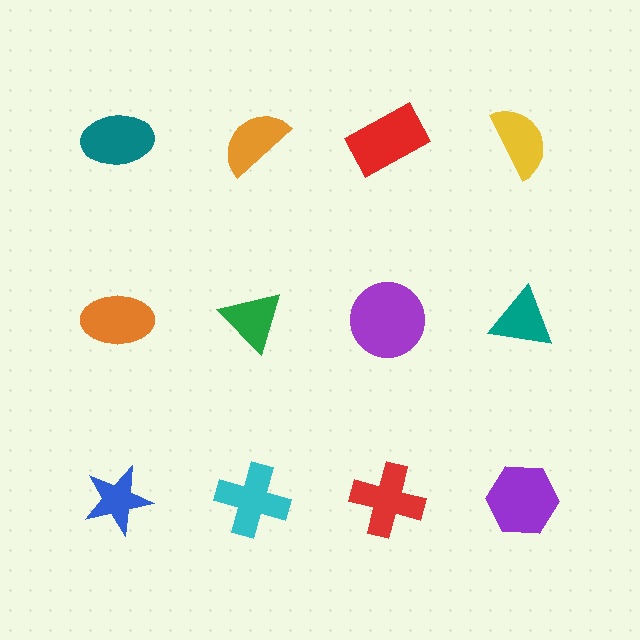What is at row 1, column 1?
A teal ellipse.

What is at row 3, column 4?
A purple hexagon.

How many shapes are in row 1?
4 shapes.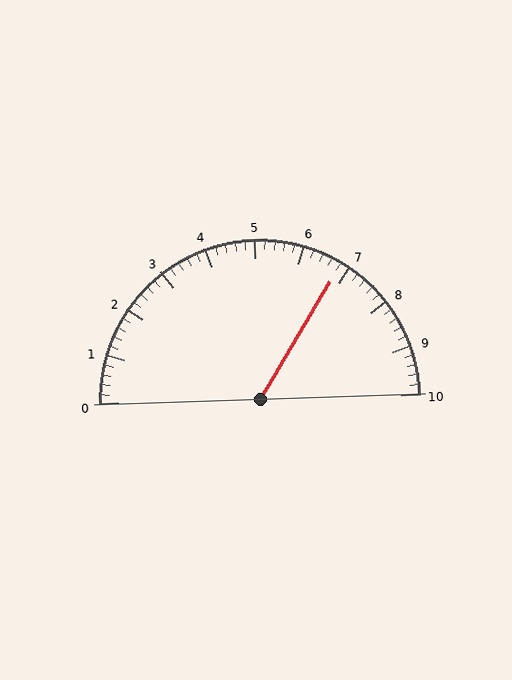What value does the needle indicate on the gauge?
The needle indicates approximately 6.8.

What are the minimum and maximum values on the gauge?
The gauge ranges from 0 to 10.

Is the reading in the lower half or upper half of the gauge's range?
The reading is in the upper half of the range (0 to 10).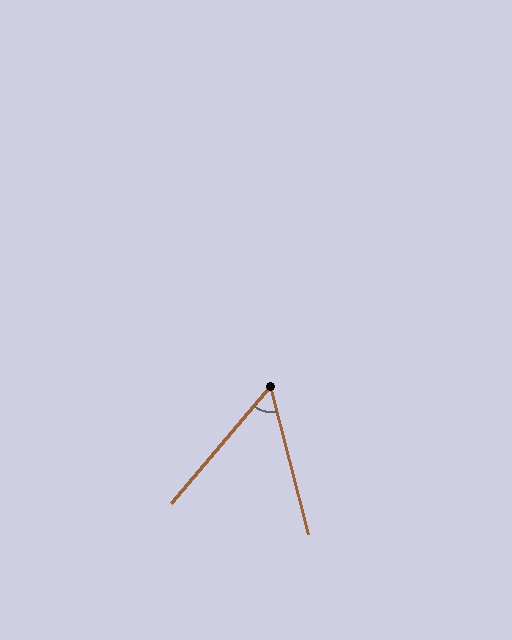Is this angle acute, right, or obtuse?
It is acute.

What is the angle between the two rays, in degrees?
Approximately 55 degrees.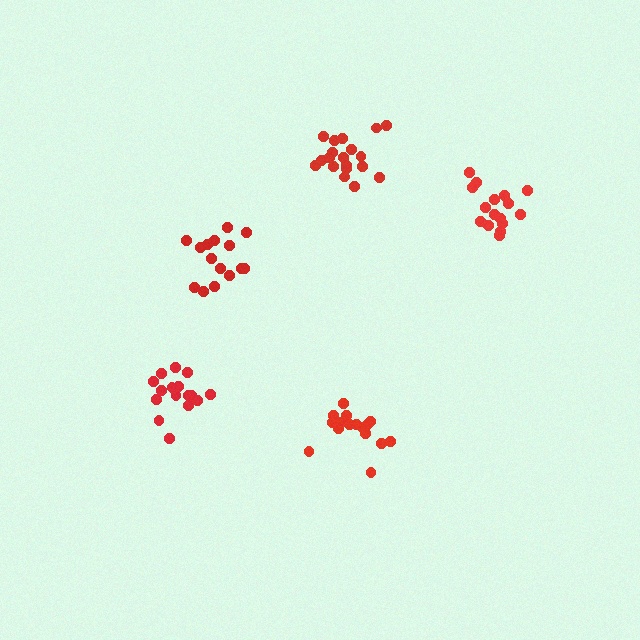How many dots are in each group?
Group 1: 15 dots, Group 2: 19 dots, Group 3: 16 dots, Group 4: 16 dots, Group 5: 16 dots (82 total).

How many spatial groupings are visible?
There are 5 spatial groupings.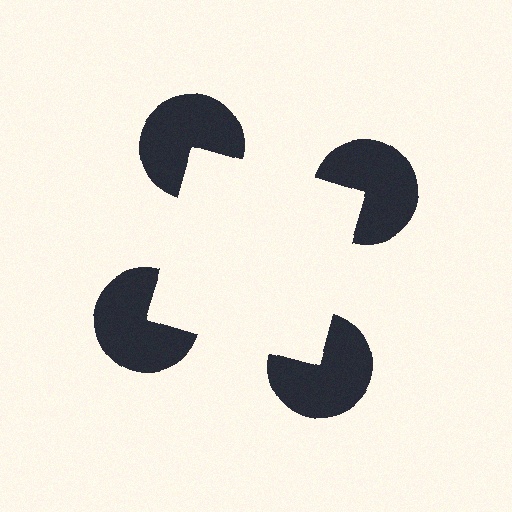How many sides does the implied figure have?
4 sides.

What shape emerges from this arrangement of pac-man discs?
An illusory square — its edges are inferred from the aligned wedge cuts in the pac-man discs, not physically drawn.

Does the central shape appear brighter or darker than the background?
It typically appears slightly brighter than the background, even though no actual brightness change is drawn.